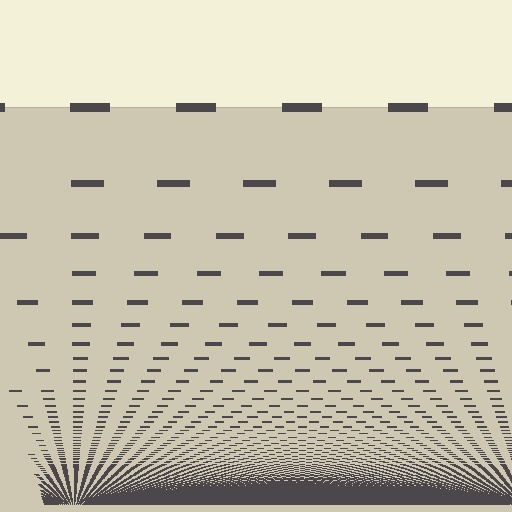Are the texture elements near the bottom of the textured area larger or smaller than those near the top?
Smaller. The gradient is inverted — elements near the bottom are smaller and denser.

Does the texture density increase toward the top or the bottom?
Density increases toward the bottom.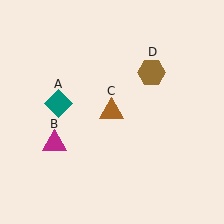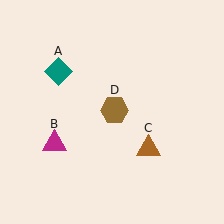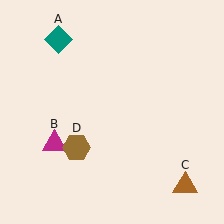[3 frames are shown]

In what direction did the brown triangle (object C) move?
The brown triangle (object C) moved down and to the right.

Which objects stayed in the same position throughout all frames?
Magenta triangle (object B) remained stationary.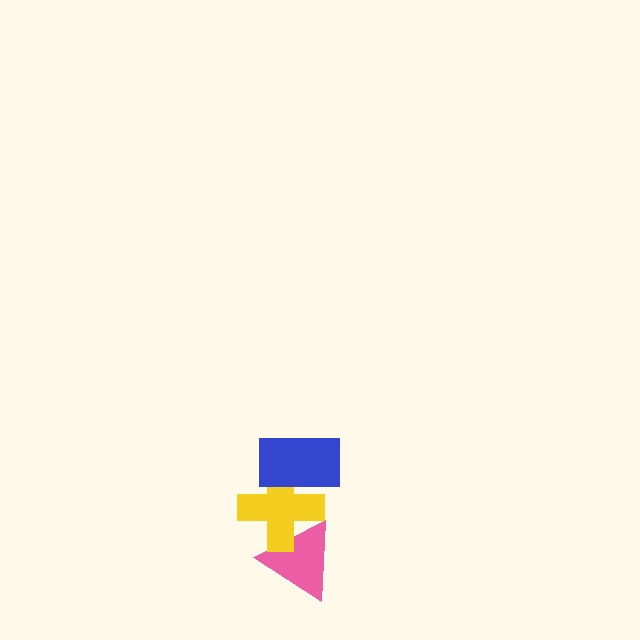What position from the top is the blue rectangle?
The blue rectangle is 1st from the top.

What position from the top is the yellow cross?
The yellow cross is 2nd from the top.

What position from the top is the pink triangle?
The pink triangle is 3rd from the top.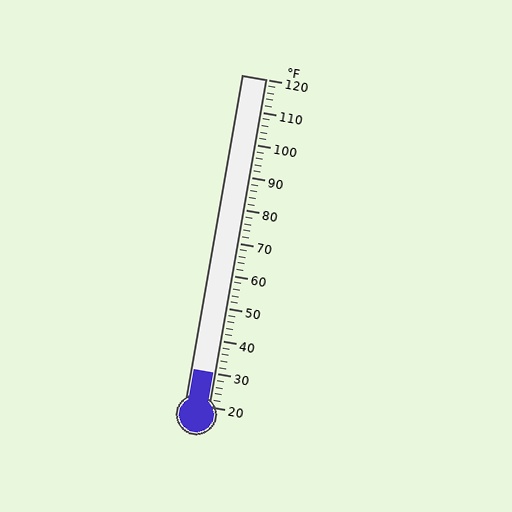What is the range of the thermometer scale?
The thermometer scale ranges from 20°F to 120°F.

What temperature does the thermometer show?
The thermometer shows approximately 30°F.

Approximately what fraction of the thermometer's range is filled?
The thermometer is filled to approximately 10% of its range.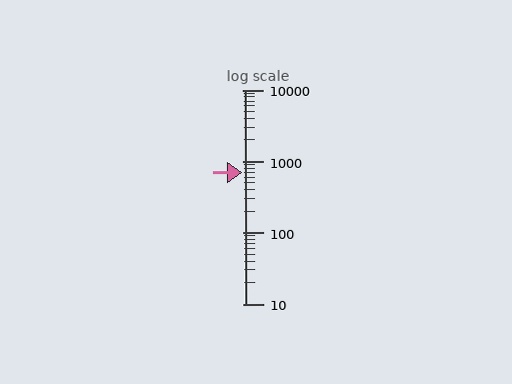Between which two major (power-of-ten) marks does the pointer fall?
The pointer is between 100 and 1000.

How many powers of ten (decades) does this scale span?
The scale spans 3 decades, from 10 to 10000.